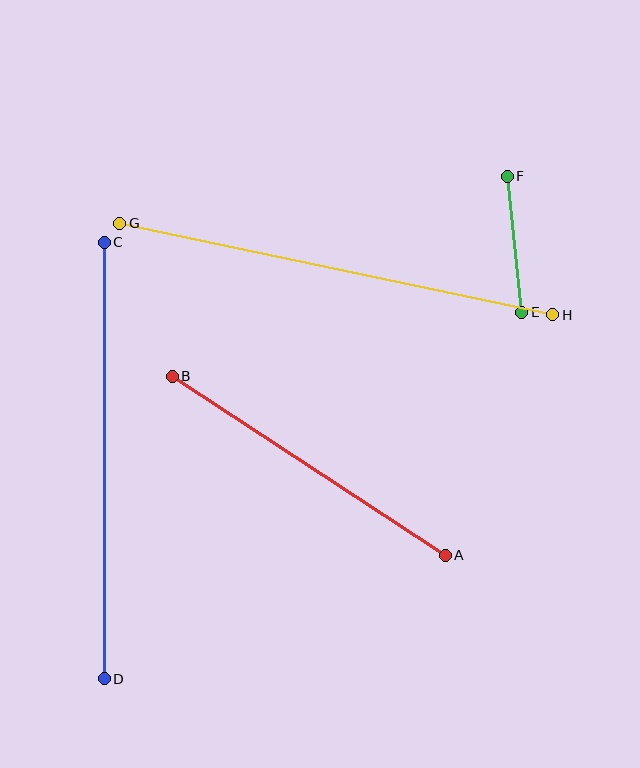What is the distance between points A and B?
The distance is approximately 326 pixels.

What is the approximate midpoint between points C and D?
The midpoint is at approximately (104, 460) pixels.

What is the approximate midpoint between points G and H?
The midpoint is at approximately (336, 269) pixels.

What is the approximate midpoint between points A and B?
The midpoint is at approximately (309, 466) pixels.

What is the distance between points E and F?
The distance is approximately 137 pixels.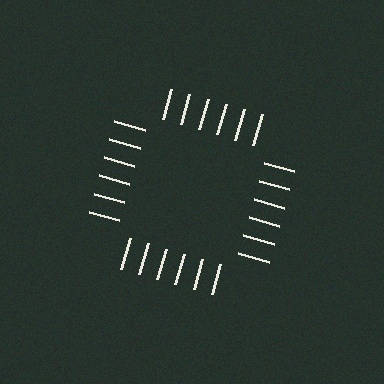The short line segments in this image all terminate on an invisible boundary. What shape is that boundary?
An illusory square — the line segments terminate on its edges but no continuous stroke is drawn.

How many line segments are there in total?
24 — 6 along each of the 4 edges.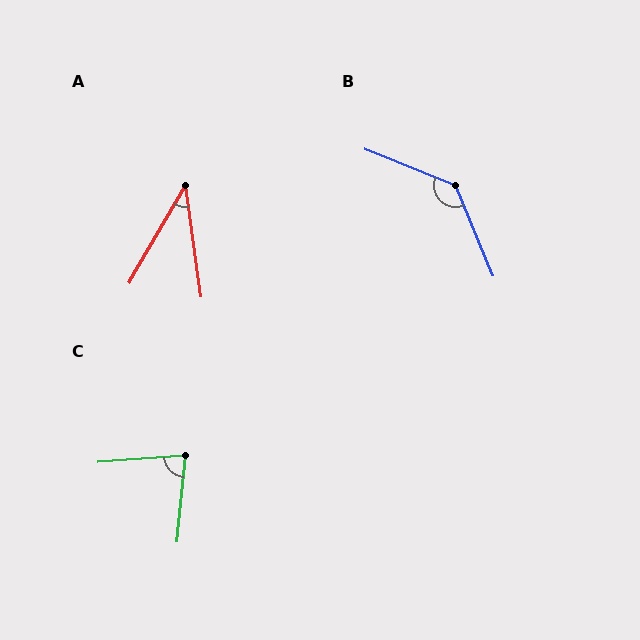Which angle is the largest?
B, at approximately 135 degrees.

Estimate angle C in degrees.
Approximately 80 degrees.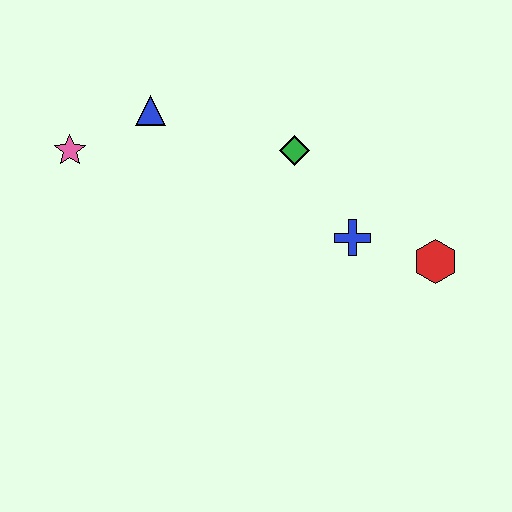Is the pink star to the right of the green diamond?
No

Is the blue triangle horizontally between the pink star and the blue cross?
Yes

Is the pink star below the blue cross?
No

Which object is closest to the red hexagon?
The blue cross is closest to the red hexagon.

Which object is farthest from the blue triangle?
The red hexagon is farthest from the blue triangle.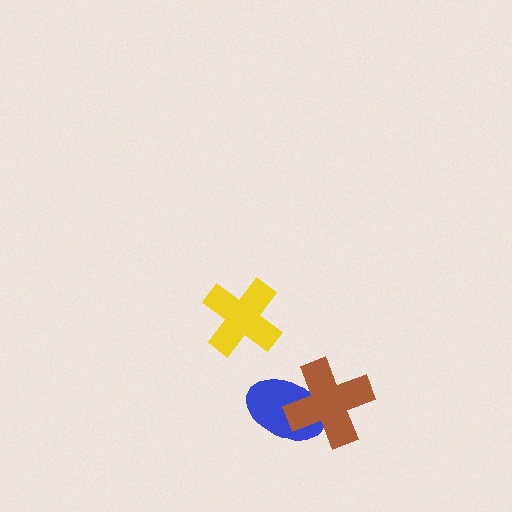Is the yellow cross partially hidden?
No, no other shape covers it.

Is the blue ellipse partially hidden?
Yes, it is partially covered by another shape.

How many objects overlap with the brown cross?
1 object overlaps with the brown cross.